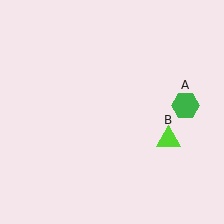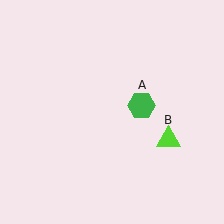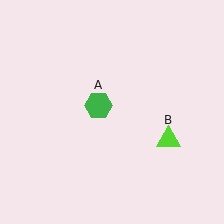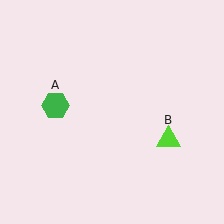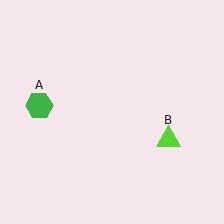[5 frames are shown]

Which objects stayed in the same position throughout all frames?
Lime triangle (object B) remained stationary.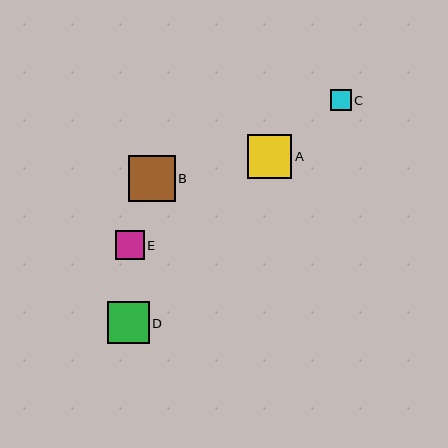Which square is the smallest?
Square C is the smallest with a size of approximately 21 pixels.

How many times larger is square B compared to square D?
Square B is approximately 1.1 times the size of square D.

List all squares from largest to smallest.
From largest to smallest: B, A, D, E, C.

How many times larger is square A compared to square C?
Square A is approximately 2.1 times the size of square C.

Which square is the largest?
Square B is the largest with a size of approximately 46 pixels.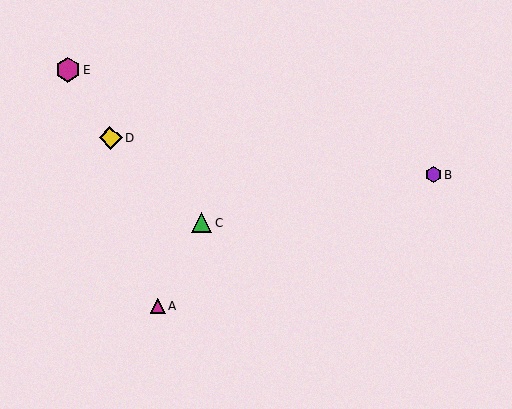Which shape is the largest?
The magenta hexagon (labeled E) is the largest.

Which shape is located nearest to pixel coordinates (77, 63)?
The magenta hexagon (labeled E) at (68, 70) is nearest to that location.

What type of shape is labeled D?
Shape D is a yellow diamond.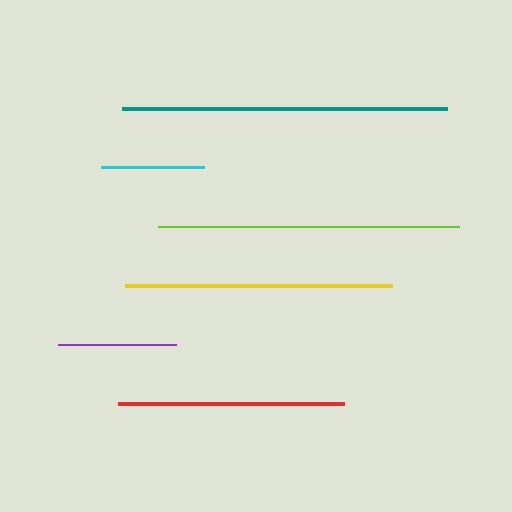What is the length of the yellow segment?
The yellow segment is approximately 268 pixels long.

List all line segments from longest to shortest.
From longest to shortest: teal, lime, yellow, red, purple, cyan.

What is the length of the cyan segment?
The cyan segment is approximately 103 pixels long.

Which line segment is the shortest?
The cyan line is the shortest at approximately 103 pixels.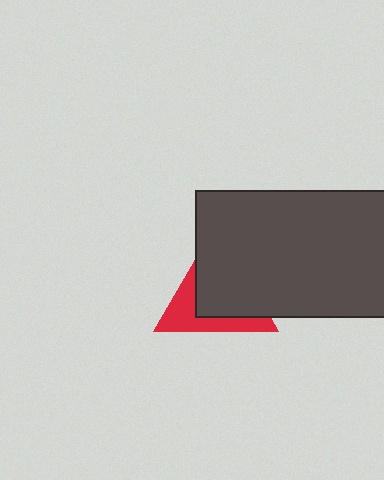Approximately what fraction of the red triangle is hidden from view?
Roughly 61% of the red triangle is hidden behind the dark gray rectangle.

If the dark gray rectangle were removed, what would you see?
You would see the complete red triangle.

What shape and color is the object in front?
The object in front is a dark gray rectangle.